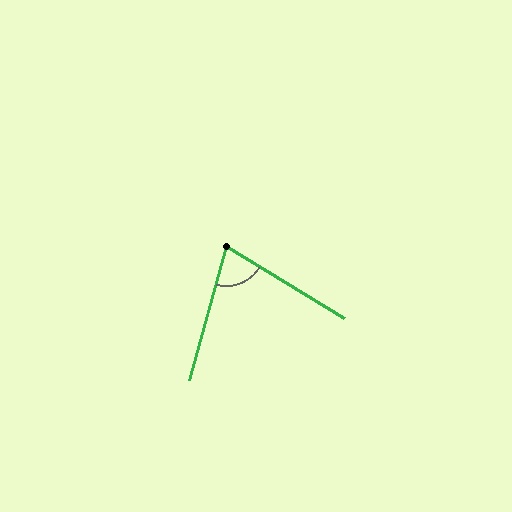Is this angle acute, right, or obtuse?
It is acute.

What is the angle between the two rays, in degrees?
Approximately 74 degrees.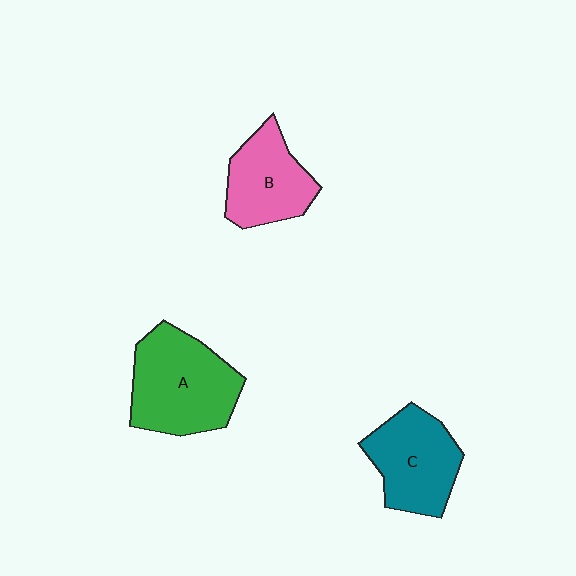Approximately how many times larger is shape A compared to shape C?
Approximately 1.2 times.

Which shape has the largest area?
Shape A (green).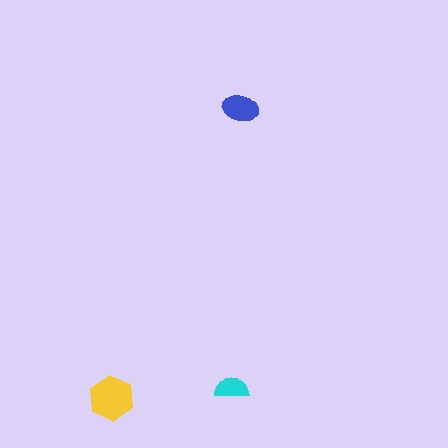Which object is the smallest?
The cyan semicircle.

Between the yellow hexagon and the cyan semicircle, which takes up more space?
The yellow hexagon.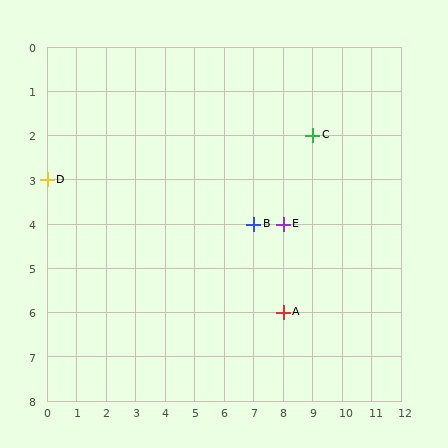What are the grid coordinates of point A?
Point A is at grid coordinates (8, 6).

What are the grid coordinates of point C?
Point C is at grid coordinates (9, 2).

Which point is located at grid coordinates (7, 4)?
Point B is at (7, 4).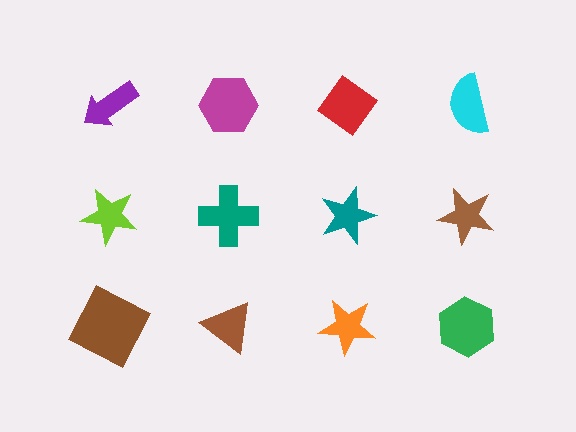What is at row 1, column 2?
A magenta hexagon.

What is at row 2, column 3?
A teal star.